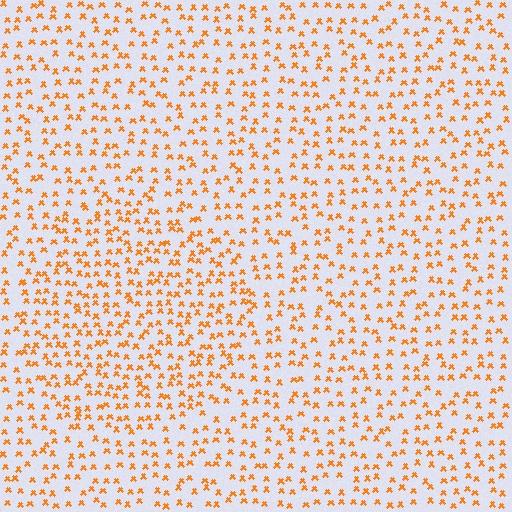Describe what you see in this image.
The image contains small orange elements arranged at two different densities. A circle-shaped region is visible where the elements are more densely packed than the surrounding area.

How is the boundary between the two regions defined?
The boundary is defined by a change in element density (approximately 1.5x ratio). All elements are the same color, size, and shape.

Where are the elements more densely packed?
The elements are more densely packed inside the circle boundary.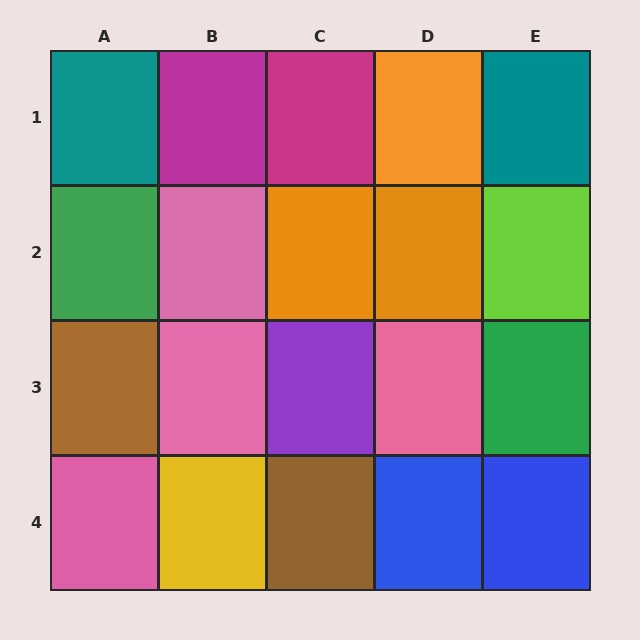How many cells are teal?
2 cells are teal.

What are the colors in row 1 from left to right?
Teal, magenta, magenta, orange, teal.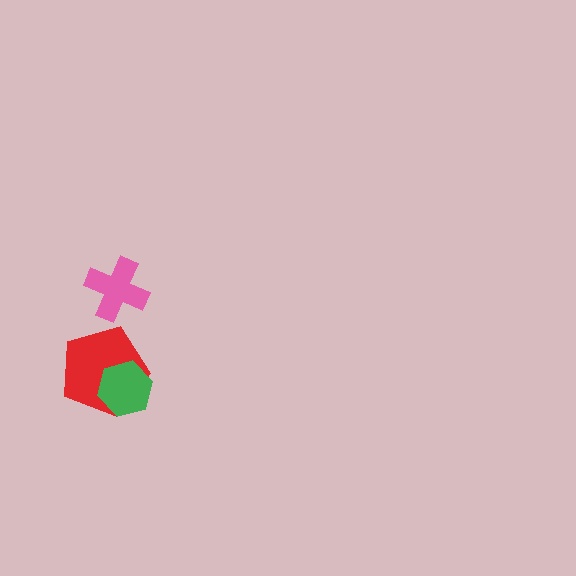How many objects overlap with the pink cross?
0 objects overlap with the pink cross.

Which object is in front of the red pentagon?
The green hexagon is in front of the red pentagon.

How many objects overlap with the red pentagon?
1 object overlaps with the red pentagon.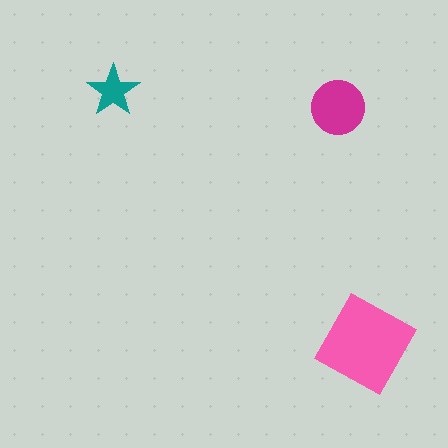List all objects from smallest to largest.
The teal star, the magenta circle, the pink diamond.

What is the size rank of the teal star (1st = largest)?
3rd.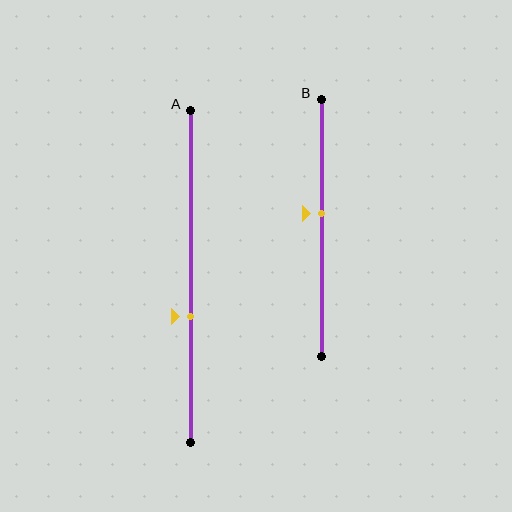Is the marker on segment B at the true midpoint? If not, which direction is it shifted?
No, the marker on segment B is shifted upward by about 6% of the segment length.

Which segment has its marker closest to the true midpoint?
Segment B has its marker closest to the true midpoint.